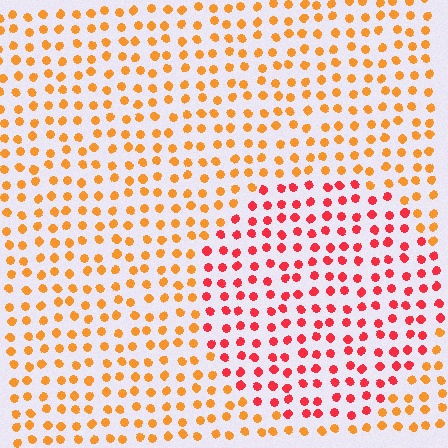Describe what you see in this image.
The image is filled with small orange elements in a uniform arrangement. A circle-shaped region is visible where the elements are tinted to a slightly different hue, forming a subtle color boundary.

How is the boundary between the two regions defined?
The boundary is defined purely by a slight shift in hue (about 38 degrees). Spacing, size, and orientation are identical on both sides.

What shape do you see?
I see a circle.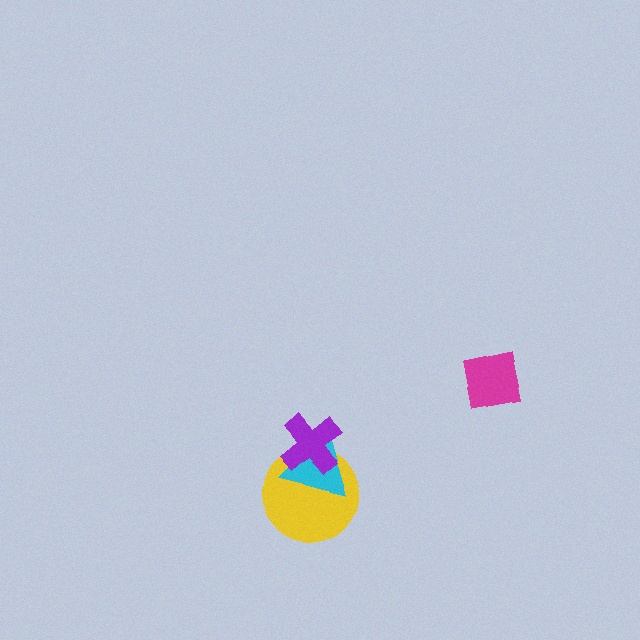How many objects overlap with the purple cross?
2 objects overlap with the purple cross.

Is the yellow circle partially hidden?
Yes, it is partially covered by another shape.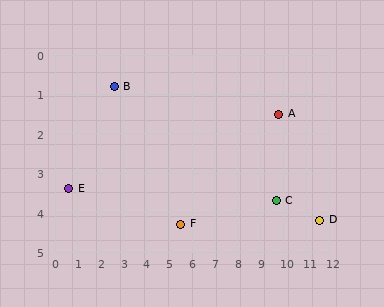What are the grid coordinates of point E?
Point E is at approximately (0.6, 3.4).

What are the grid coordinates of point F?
Point F is at approximately (5.5, 4.3).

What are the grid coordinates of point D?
Point D is at approximately (11.6, 4.2).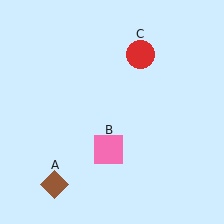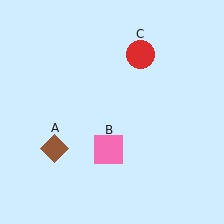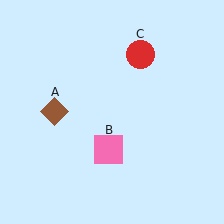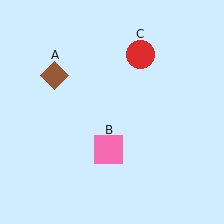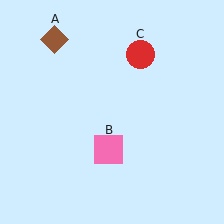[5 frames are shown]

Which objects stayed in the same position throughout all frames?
Pink square (object B) and red circle (object C) remained stationary.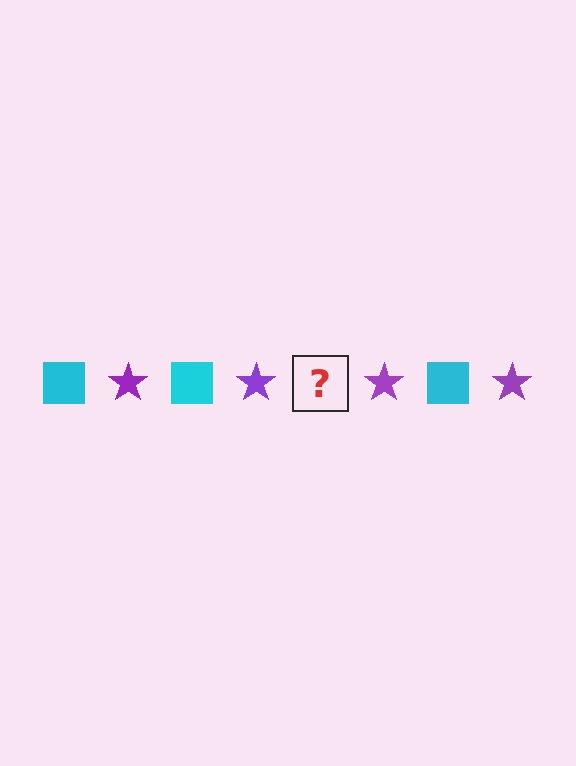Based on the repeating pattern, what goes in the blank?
The blank should be a cyan square.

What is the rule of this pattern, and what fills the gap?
The rule is that the pattern alternates between cyan square and purple star. The gap should be filled with a cyan square.